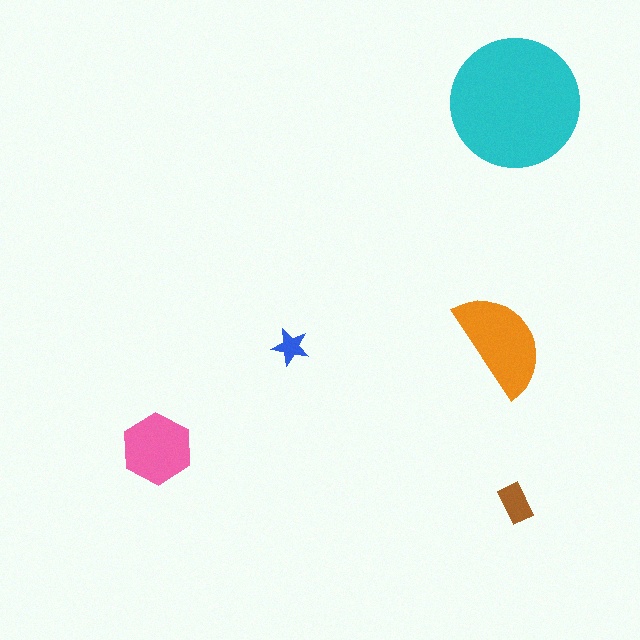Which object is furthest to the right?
The brown rectangle is rightmost.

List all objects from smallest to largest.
The blue star, the brown rectangle, the pink hexagon, the orange semicircle, the cyan circle.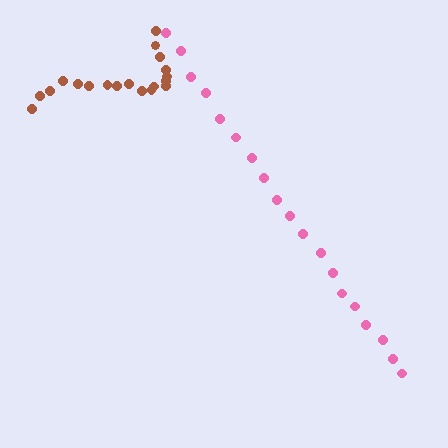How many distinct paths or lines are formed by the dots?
There are 2 distinct paths.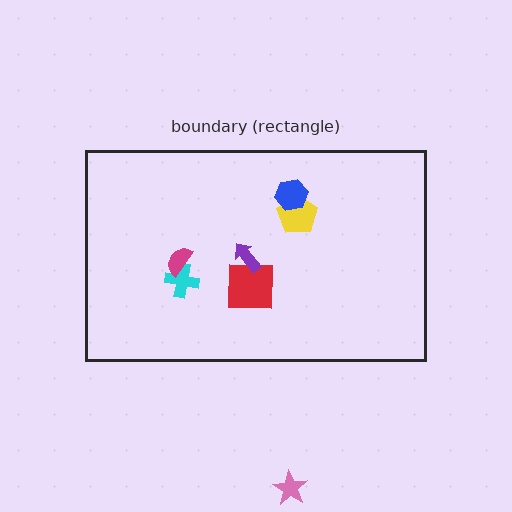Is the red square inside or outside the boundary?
Inside.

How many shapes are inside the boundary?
6 inside, 1 outside.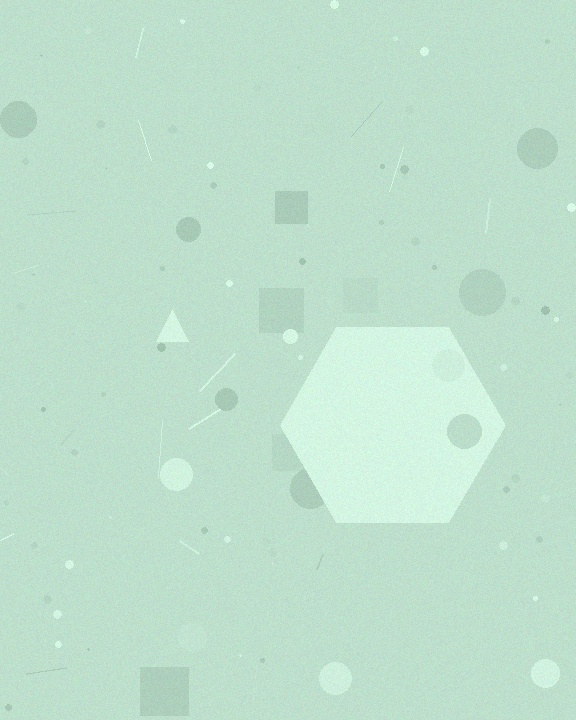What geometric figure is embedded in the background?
A hexagon is embedded in the background.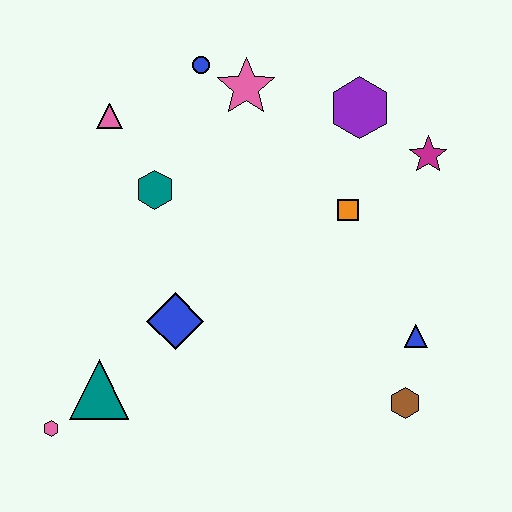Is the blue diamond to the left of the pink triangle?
No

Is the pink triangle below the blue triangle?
No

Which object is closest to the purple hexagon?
The magenta star is closest to the purple hexagon.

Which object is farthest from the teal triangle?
The magenta star is farthest from the teal triangle.